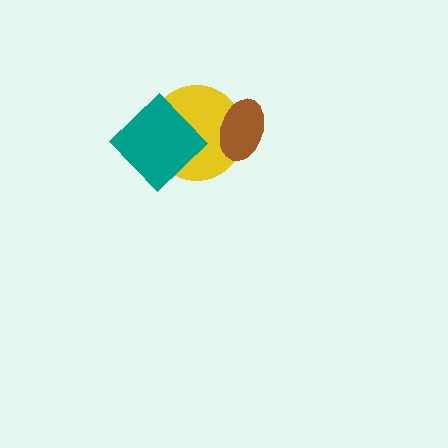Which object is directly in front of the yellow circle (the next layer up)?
The brown ellipse is directly in front of the yellow circle.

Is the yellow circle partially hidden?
Yes, it is partially covered by another shape.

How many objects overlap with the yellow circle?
2 objects overlap with the yellow circle.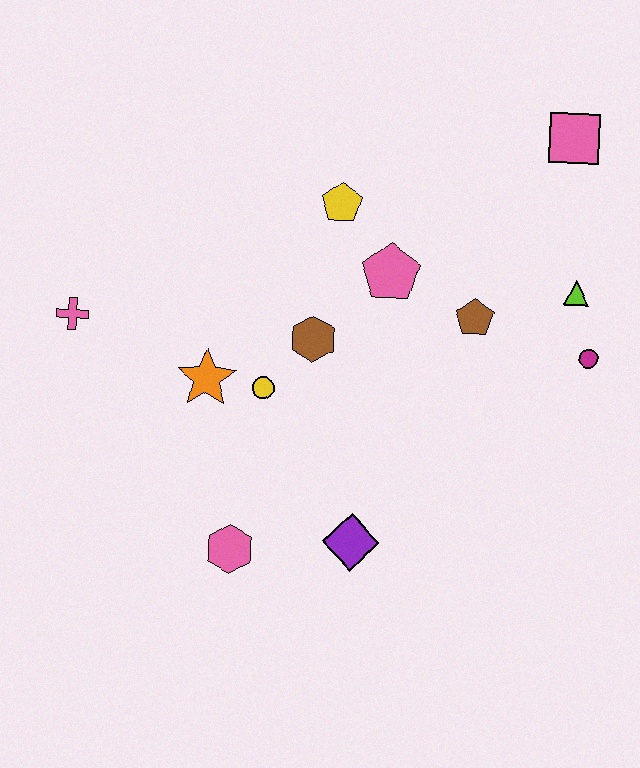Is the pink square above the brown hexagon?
Yes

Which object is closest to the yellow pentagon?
The pink pentagon is closest to the yellow pentagon.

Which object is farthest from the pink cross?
The pink square is farthest from the pink cross.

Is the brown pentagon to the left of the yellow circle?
No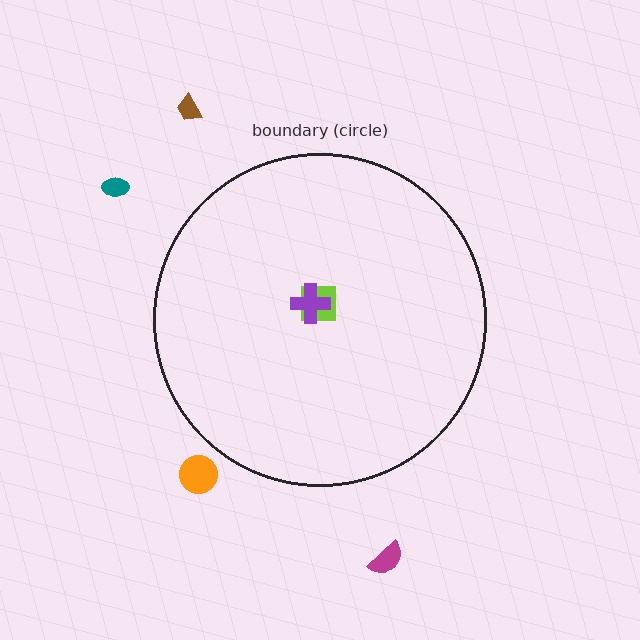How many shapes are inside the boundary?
2 inside, 4 outside.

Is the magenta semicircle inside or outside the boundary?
Outside.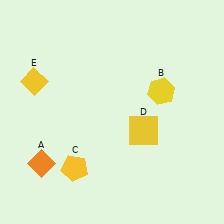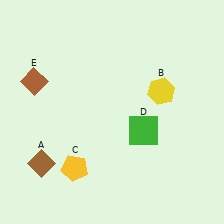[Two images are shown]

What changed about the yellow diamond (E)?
In Image 1, E is yellow. In Image 2, it changed to brown.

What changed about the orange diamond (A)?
In Image 1, A is orange. In Image 2, it changed to brown.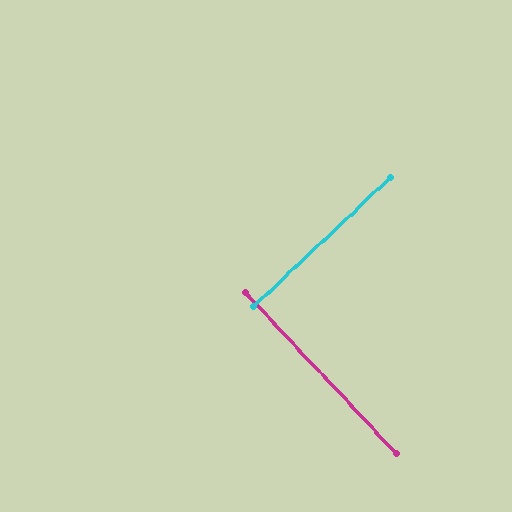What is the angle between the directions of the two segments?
Approximately 90 degrees.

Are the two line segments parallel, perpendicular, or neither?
Perpendicular — they meet at approximately 90°.